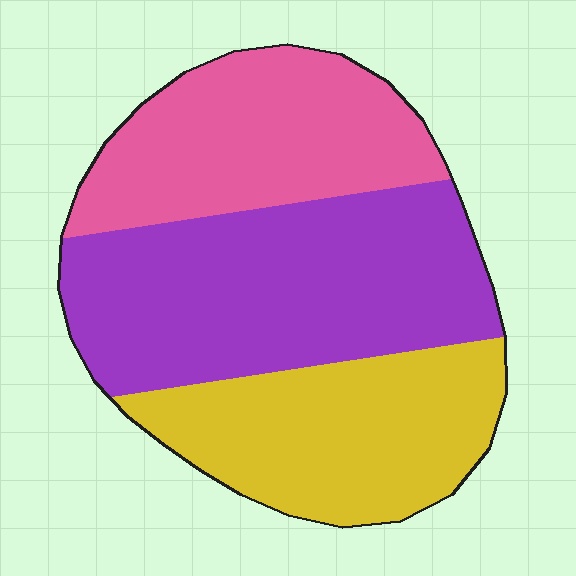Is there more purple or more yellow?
Purple.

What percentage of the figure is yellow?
Yellow covers 29% of the figure.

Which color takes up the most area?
Purple, at roughly 40%.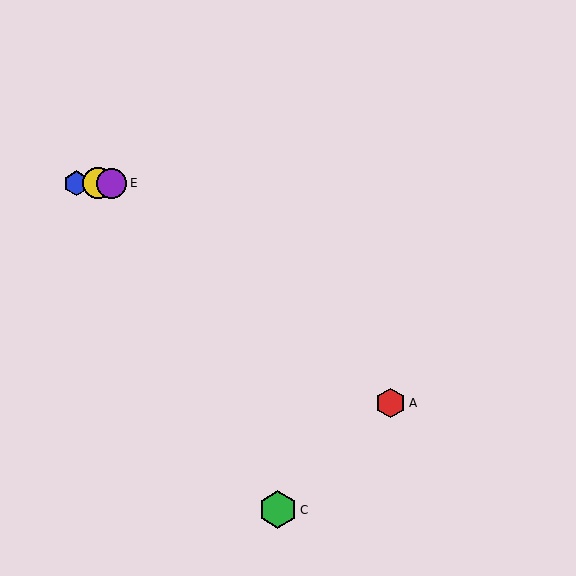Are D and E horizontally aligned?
Yes, both are at y≈183.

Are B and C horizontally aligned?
No, B is at y≈183 and C is at y≈510.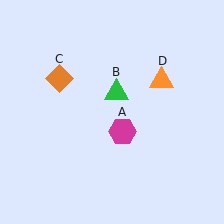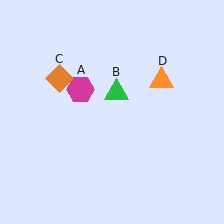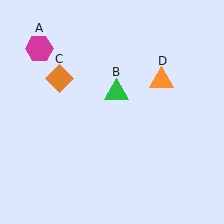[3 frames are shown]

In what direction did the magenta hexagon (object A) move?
The magenta hexagon (object A) moved up and to the left.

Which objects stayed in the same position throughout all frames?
Green triangle (object B) and orange diamond (object C) and orange triangle (object D) remained stationary.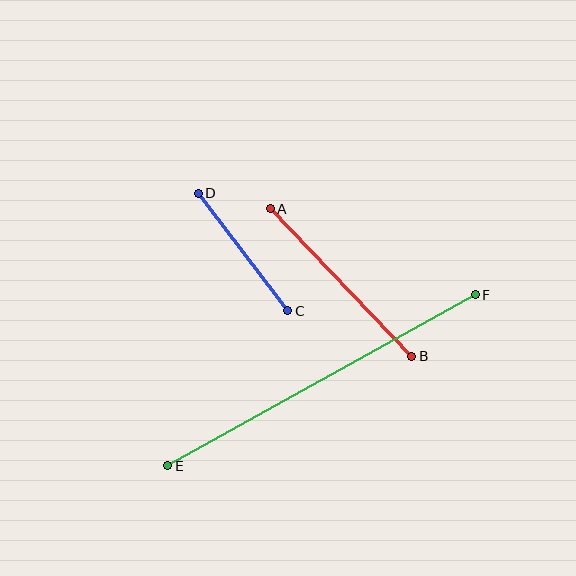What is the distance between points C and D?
The distance is approximately 148 pixels.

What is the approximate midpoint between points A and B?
The midpoint is at approximately (341, 282) pixels.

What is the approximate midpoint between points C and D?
The midpoint is at approximately (243, 252) pixels.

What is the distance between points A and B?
The distance is approximately 204 pixels.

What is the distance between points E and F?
The distance is approximately 352 pixels.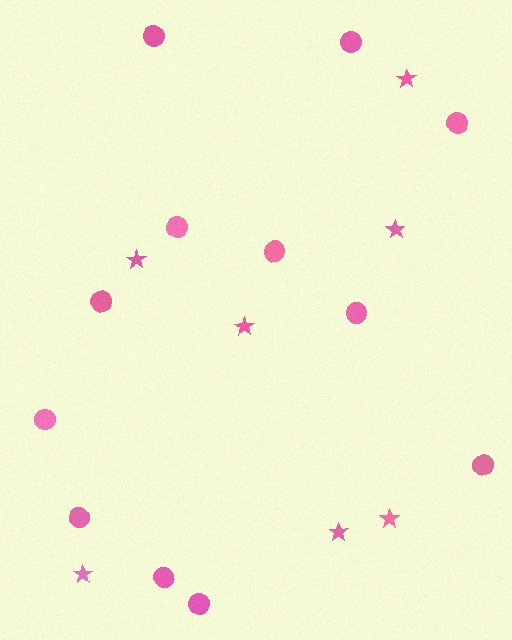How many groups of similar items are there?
There are 2 groups: one group of stars (7) and one group of circles (12).